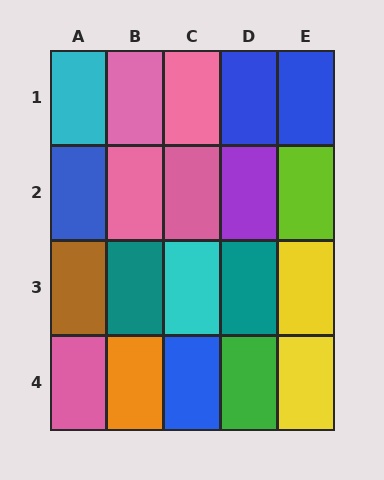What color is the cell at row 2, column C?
Pink.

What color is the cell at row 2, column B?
Pink.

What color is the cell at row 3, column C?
Cyan.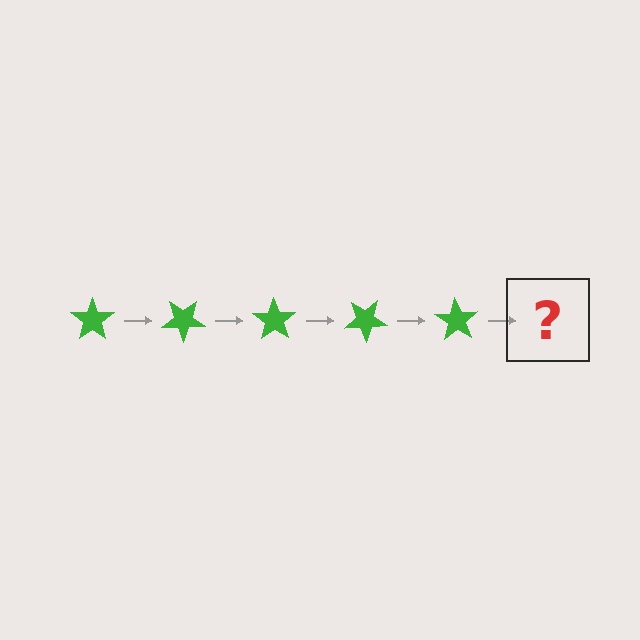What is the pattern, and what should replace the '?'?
The pattern is that the star rotates 35 degrees each step. The '?' should be a green star rotated 175 degrees.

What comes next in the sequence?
The next element should be a green star rotated 175 degrees.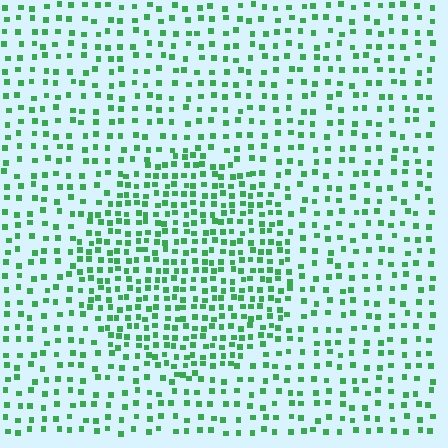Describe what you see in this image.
The image contains small green elements arranged at two different densities. A circle-shaped region is visible where the elements are more densely packed than the surrounding area.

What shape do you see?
I see a circle.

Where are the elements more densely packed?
The elements are more densely packed inside the circle boundary.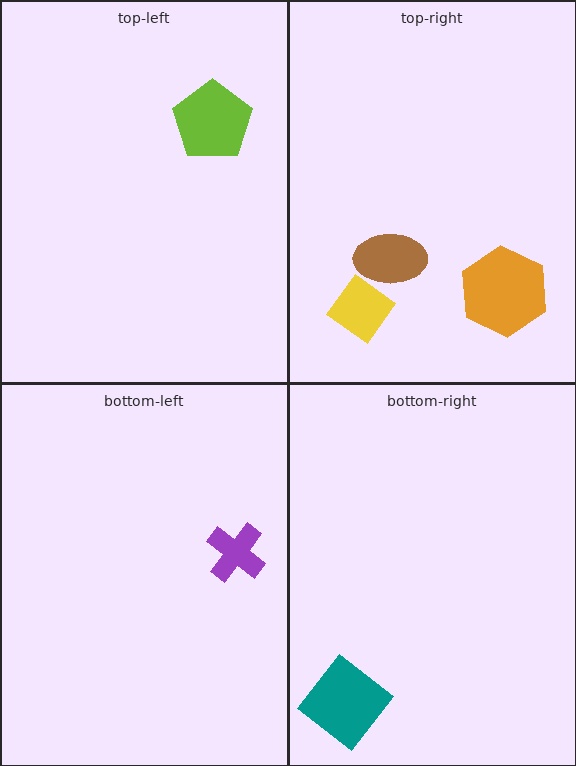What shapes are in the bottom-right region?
The teal diamond.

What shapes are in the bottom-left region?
The purple cross.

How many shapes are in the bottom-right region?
1.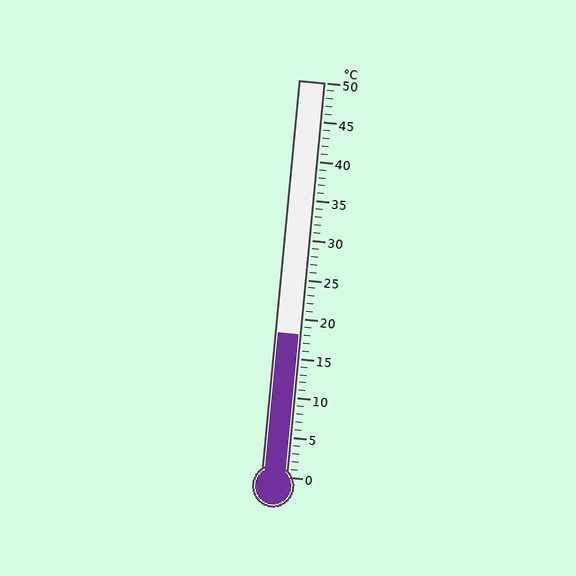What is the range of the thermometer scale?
The thermometer scale ranges from 0°C to 50°C.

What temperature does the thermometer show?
The thermometer shows approximately 18°C.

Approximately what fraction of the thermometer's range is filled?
The thermometer is filled to approximately 35% of its range.